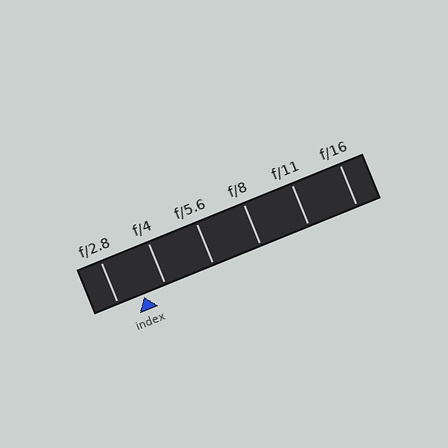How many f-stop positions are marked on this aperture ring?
There are 6 f-stop positions marked.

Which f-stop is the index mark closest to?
The index mark is closest to f/4.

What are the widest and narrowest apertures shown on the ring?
The widest aperture shown is f/2.8 and the narrowest is f/16.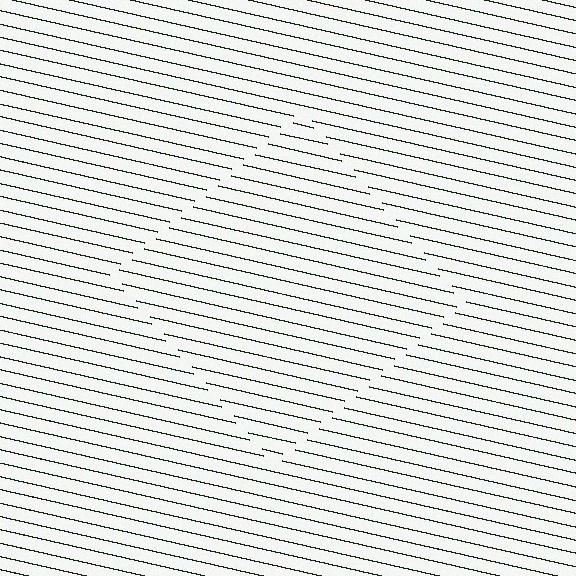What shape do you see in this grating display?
An illusory square. The interior of the shape contains the same grating, shifted by half a period — the contour is defined by the phase discontinuity where line-ends from the inner and outer gratings abut.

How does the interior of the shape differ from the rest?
The interior of the shape contains the same grating, shifted by half a period — the contour is defined by the phase discontinuity where line-ends from the inner and outer gratings abut.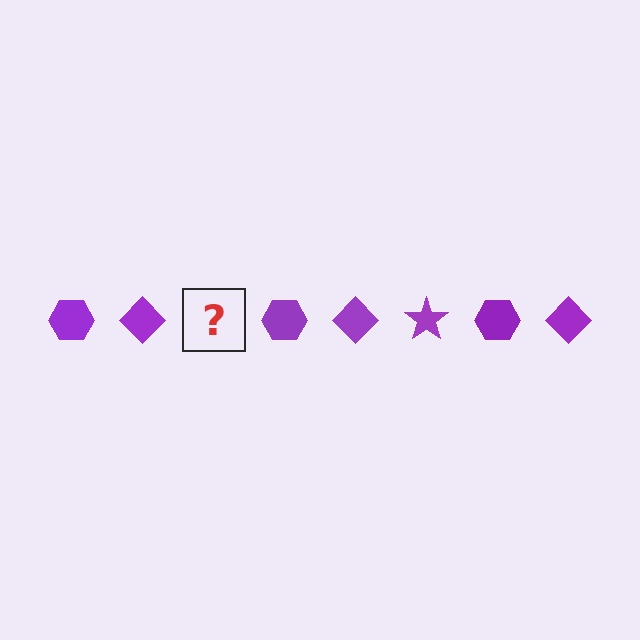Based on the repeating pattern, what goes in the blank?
The blank should be a purple star.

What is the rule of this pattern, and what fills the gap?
The rule is that the pattern cycles through hexagon, diamond, star shapes in purple. The gap should be filled with a purple star.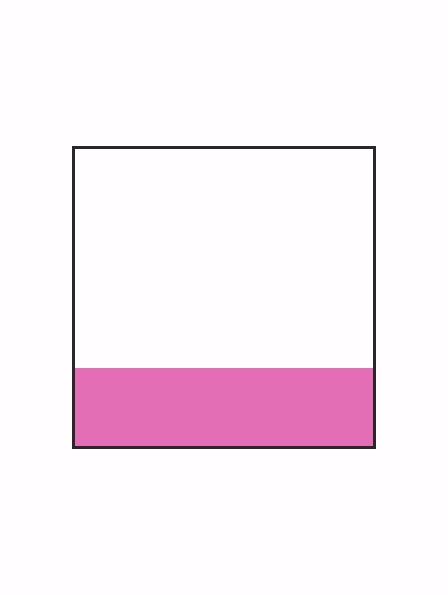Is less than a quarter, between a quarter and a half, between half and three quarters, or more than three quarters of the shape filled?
Between a quarter and a half.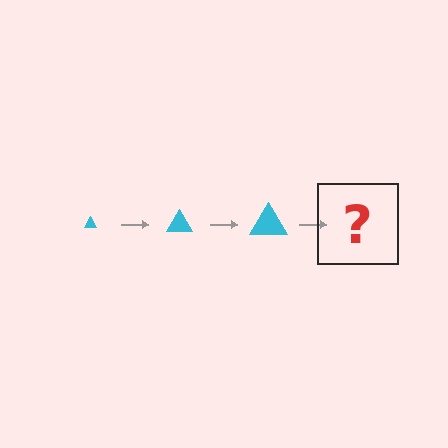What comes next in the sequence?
The next element should be a cyan triangle, larger than the previous one.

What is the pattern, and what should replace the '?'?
The pattern is that the triangle gets progressively larger each step. The '?' should be a cyan triangle, larger than the previous one.